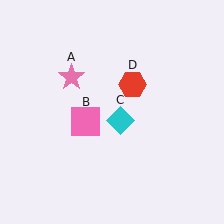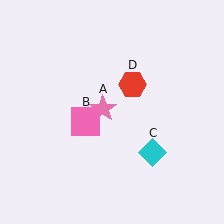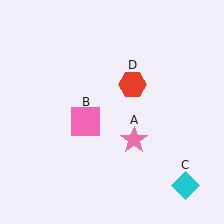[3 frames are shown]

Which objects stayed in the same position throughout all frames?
Pink square (object B) and red hexagon (object D) remained stationary.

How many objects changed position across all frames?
2 objects changed position: pink star (object A), cyan diamond (object C).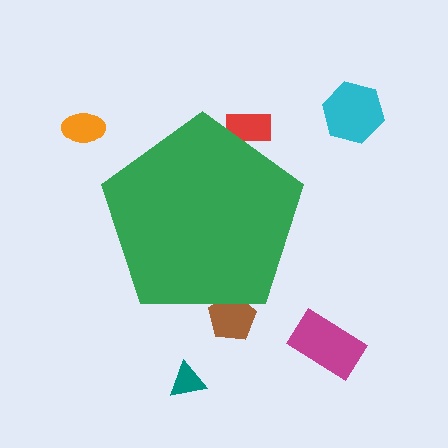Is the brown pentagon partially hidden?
Yes, the brown pentagon is partially hidden behind the green pentagon.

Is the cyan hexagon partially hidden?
No, the cyan hexagon is fully visible.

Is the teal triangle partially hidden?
No, the teal triangle is fully visible.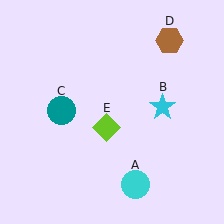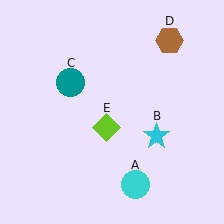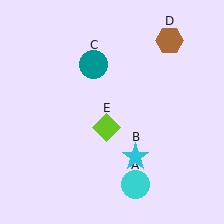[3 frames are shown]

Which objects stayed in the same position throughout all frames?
Cyan circle (object A) and brown hexagon (object D) and lime diamond (object E) remained stationary.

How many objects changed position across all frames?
2 objects changed position: cyan star (object B), teal circle (object C).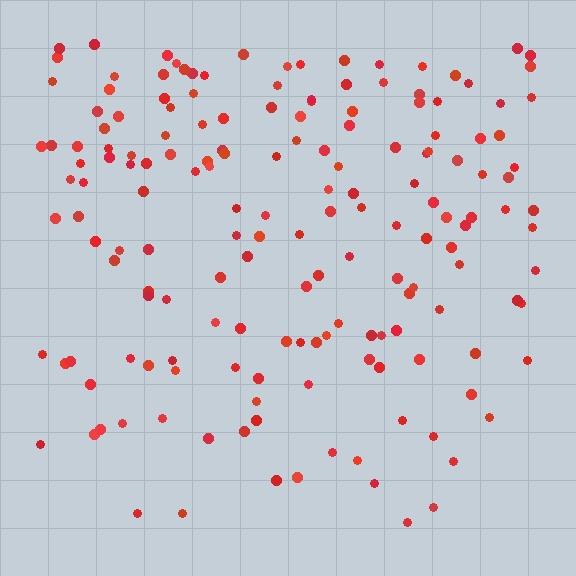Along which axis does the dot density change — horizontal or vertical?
Vertical.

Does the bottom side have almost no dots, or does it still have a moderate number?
Still a moderate number, just noticeably fewer than the top.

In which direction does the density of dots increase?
From bottom to top, with the top side densest.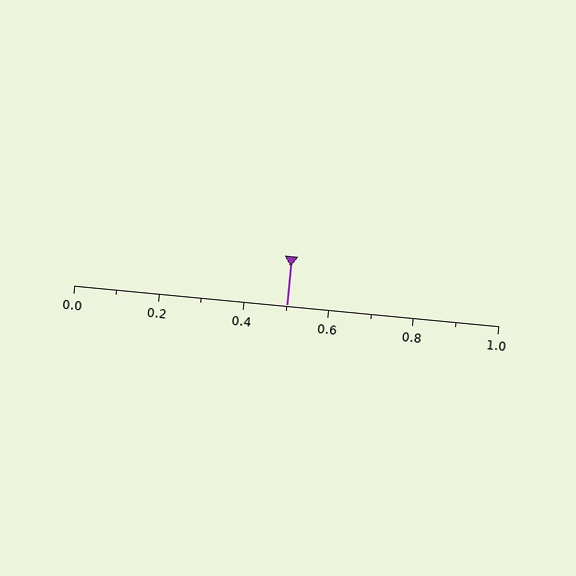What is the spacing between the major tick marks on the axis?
The major ticks are spaced 0.2 apart.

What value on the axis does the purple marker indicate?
The marker indicates approximately 0.5.